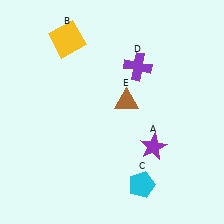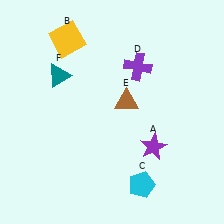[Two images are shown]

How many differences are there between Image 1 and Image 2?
There is 1 difference between the two images.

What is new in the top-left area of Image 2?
A teal triangle (F) was added in the top-left area of Image 2.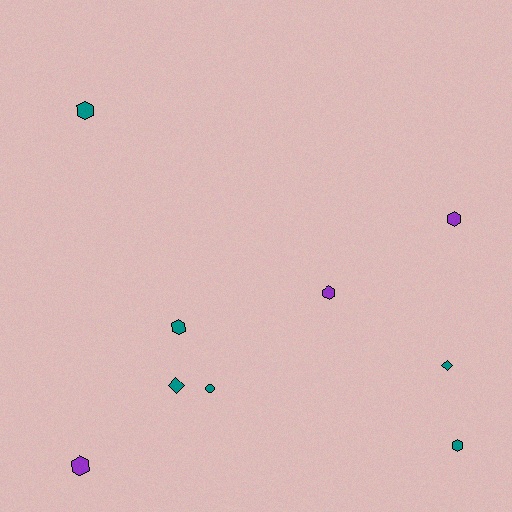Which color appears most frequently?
Teal, with 6 objects.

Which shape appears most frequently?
Hexagon, with 6 objects.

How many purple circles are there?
There are no purple circles.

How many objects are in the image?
There are 9 objects.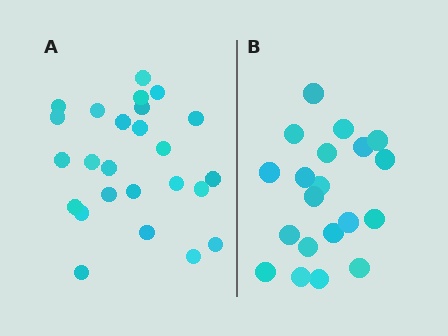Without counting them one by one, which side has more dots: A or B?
Region A (the left region) has more dots.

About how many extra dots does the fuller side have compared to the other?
Region A has about 5 more dots than region B.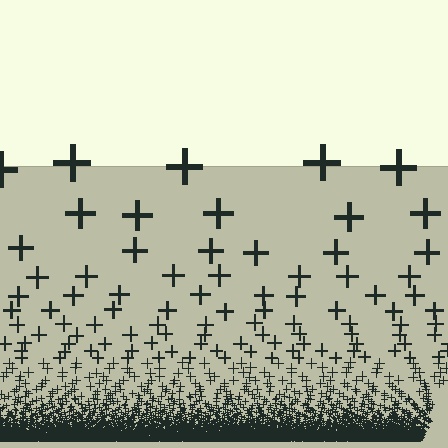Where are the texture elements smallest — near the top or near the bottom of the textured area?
Near the bottom.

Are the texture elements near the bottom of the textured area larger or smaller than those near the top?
Smaller. The gradient is inverted — elements near the bottom are smaller and denser.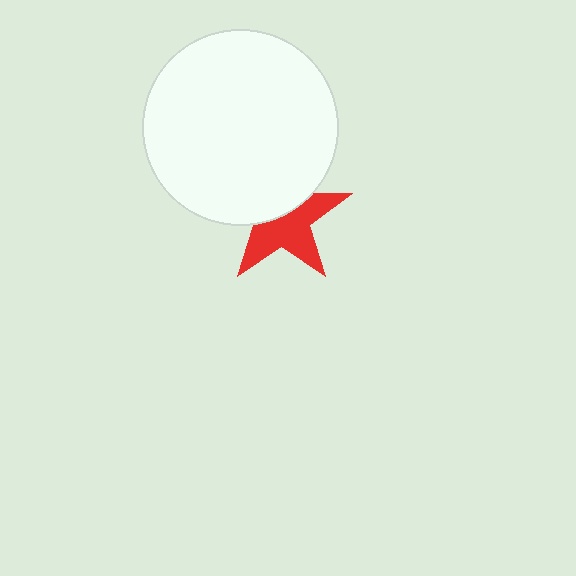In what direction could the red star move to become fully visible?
The red star could move down. That would shift it out from behind the white circle entirely.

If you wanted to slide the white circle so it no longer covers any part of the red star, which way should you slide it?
Slide it up — that is the most direct way to separate the two shapes.